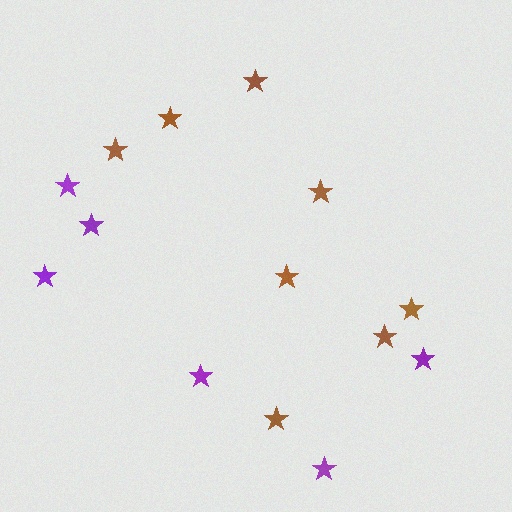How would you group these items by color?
There are 2 groups: one group of brown stars (8) and one group of purple stars (6).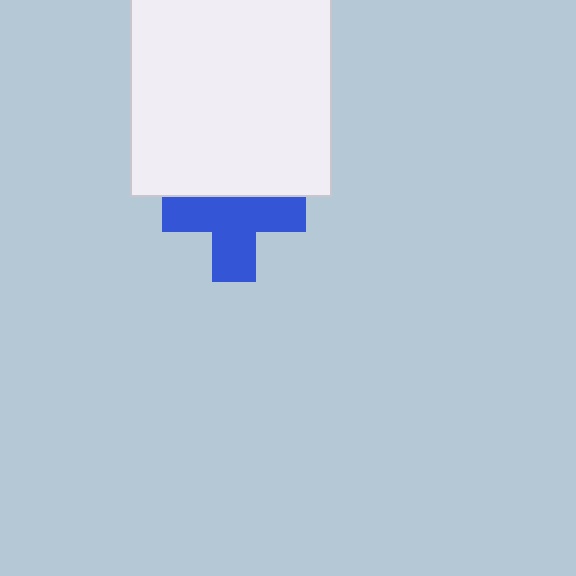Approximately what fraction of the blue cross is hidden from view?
Roughly 34% of the blue cross is hidden behind the white square.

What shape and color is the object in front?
The object in front is a white square.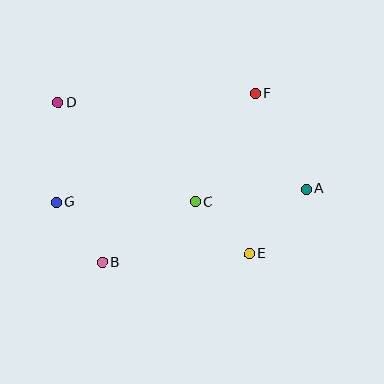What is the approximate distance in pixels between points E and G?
The distance between E and G is approximately 200 pixels.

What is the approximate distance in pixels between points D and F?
The distance between D and F is approximately 198 pixels.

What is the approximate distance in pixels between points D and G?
The distance between D and G is approximately 99 pixels.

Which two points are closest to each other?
Points C and E are closest to each other.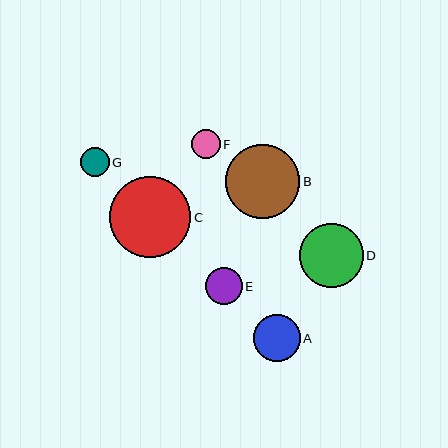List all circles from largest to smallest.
From largest to smallest: C, B, D, A, E, G, F.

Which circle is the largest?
Circle C is the largest with a size of approximately 81 pixels.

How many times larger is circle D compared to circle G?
Circle D is approximately 2.2 times the size of circle G.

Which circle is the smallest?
Circle F is the smallest with a size of approximately 29 pixels.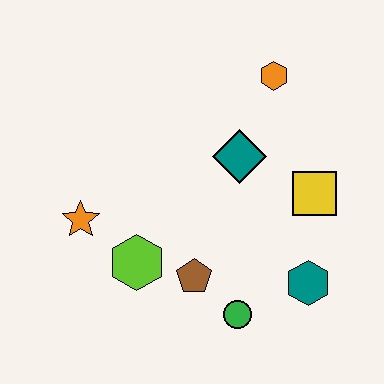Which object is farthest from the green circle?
The orange hexagon is farthest from the green circle.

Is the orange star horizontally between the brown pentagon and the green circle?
No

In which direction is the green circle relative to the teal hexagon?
The green circle is to the left of the teal hexagon.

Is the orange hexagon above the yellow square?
Yes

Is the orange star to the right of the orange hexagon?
No